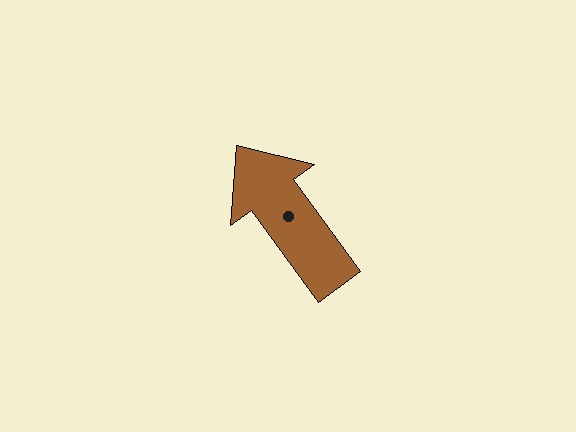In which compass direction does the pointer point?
Northwest.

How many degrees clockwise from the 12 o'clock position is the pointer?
Approximately 324 degrees.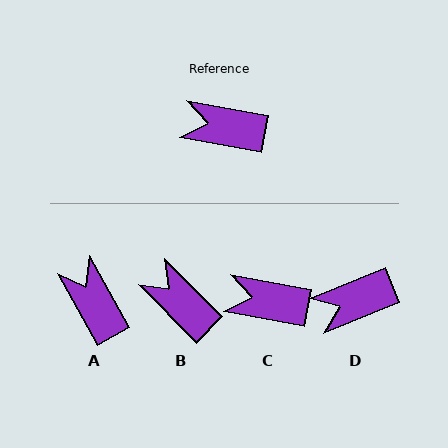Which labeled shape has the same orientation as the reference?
C.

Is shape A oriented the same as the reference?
No, it is off by about 51 degrees.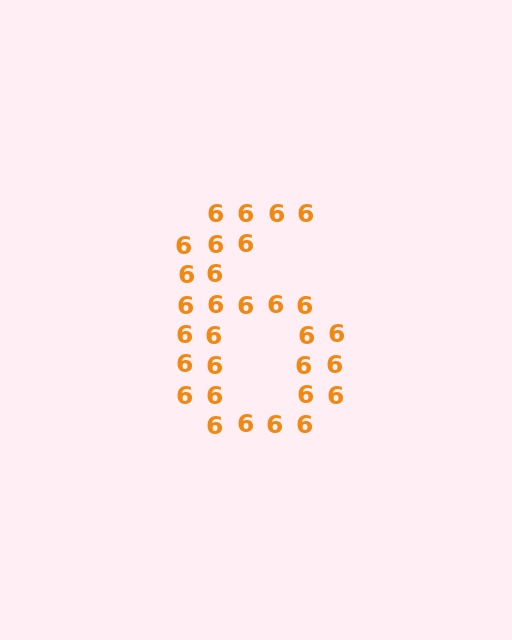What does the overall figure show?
The overall figure shows the digit 6.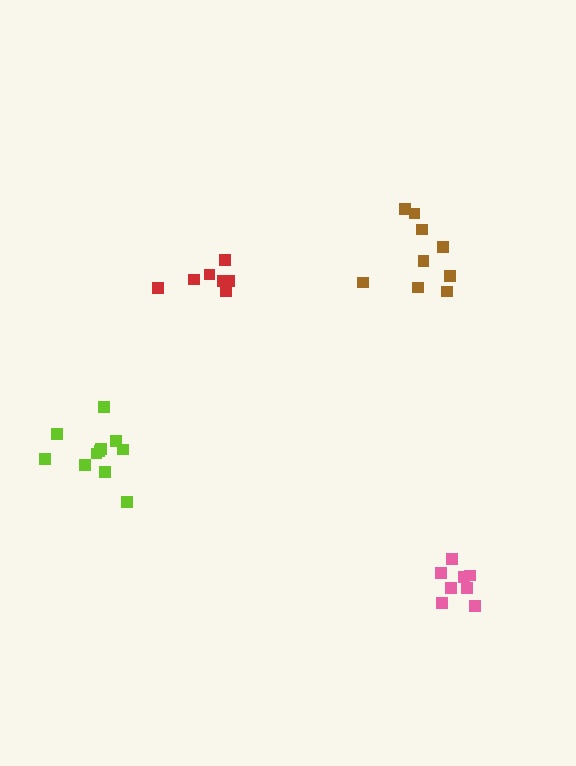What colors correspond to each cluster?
The clusters are colored: lime, red, pink, brown.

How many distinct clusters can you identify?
There are 4 distinct clusters.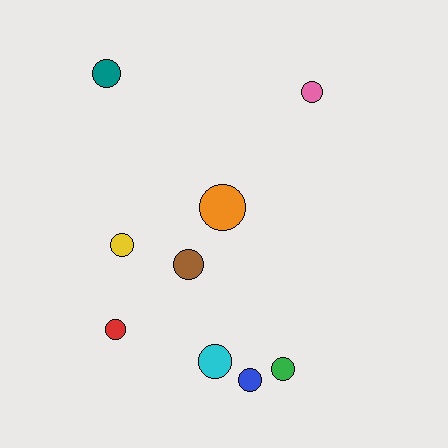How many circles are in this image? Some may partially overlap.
There are 9 circles.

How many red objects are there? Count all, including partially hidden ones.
There is 1 red object.